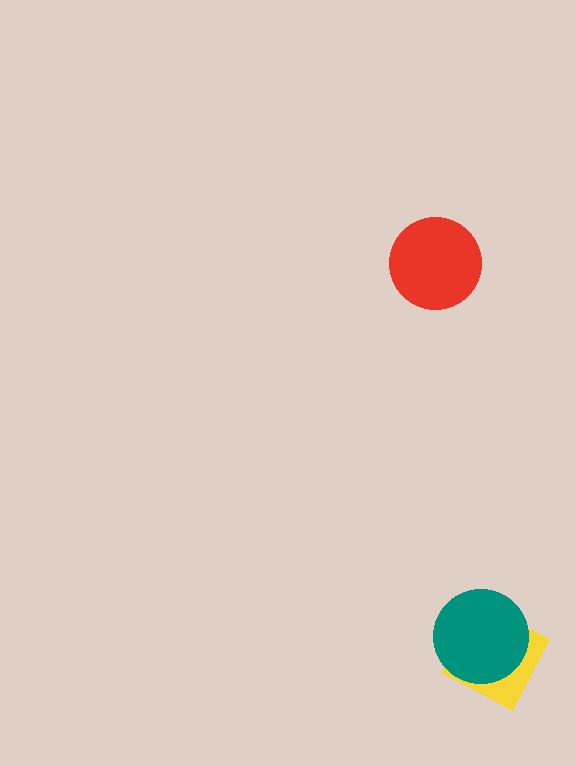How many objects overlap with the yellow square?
1 object overlaps with the yellow square.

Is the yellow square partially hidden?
Yes, it is partially covered by another shape.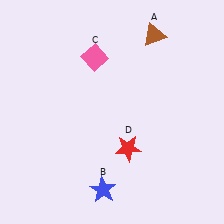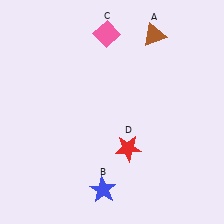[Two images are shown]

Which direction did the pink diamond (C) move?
The pink diamond (C) moved up.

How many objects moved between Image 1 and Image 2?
1 object moved between the two images.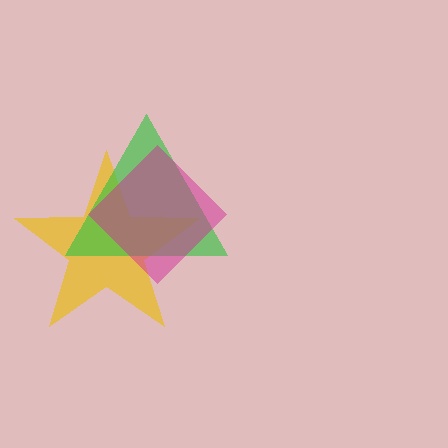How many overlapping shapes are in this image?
There are 3 overlapping shapes in the image.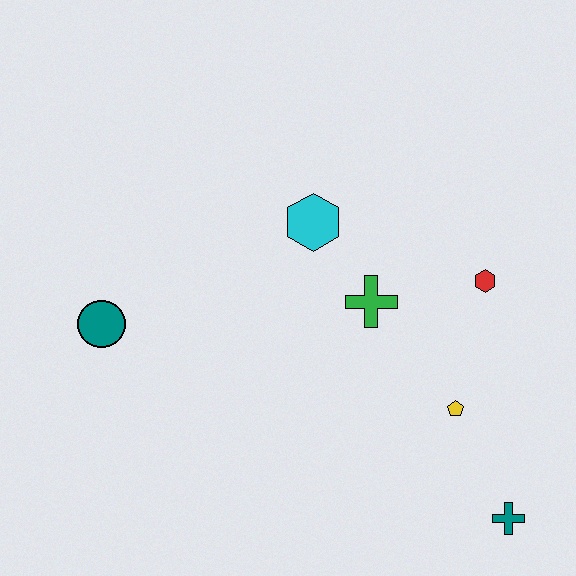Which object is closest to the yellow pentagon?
The teal cross is closest to the yellow pentagon.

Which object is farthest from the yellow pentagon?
The teal circle is farthest from the yellow pentagon.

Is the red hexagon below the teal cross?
No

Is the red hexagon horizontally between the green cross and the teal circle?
No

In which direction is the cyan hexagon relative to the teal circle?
The cyan hexagon is to the right of the teal circle.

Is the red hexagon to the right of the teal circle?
Yes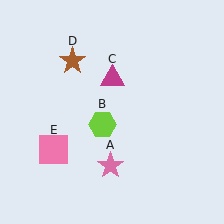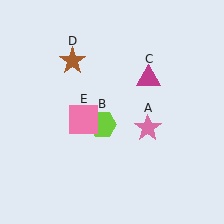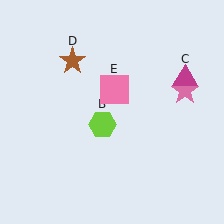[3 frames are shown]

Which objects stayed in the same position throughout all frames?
Lime hexagon (object B) and brown star (object D) remained stationary.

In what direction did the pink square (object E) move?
The pink square (object E) moved up and to the right.